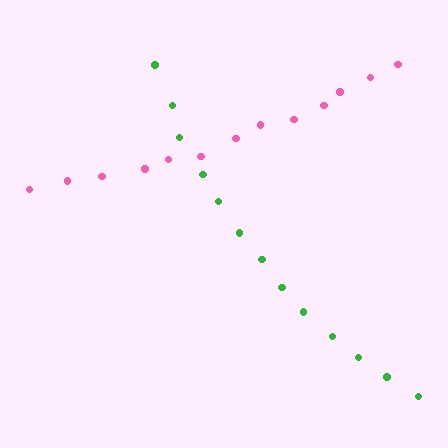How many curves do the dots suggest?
There are 2 distinct paths.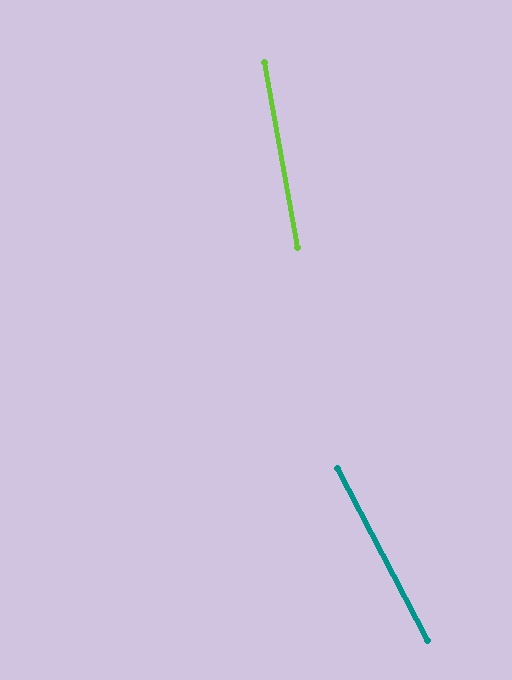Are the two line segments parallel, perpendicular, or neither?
Neither parallel nor perpendicular — they differ by about 18°.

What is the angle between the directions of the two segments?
Approximately 18 degrees.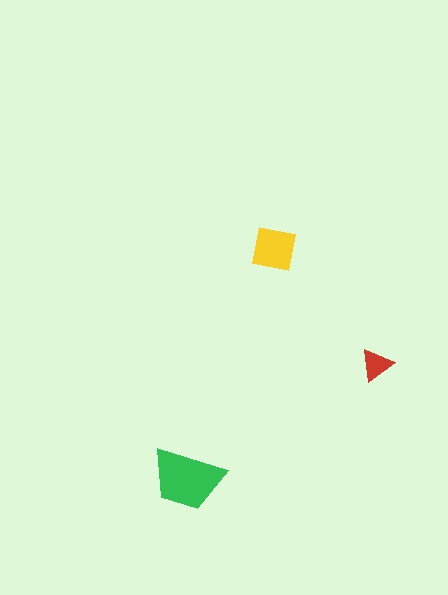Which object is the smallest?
The red triangle.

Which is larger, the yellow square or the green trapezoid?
The green trapezoid.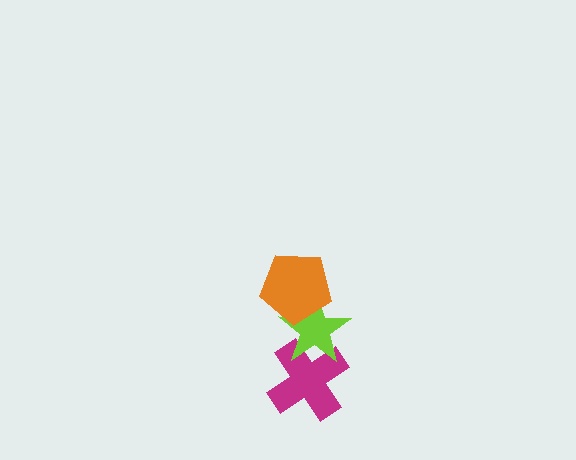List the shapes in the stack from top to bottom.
From top to bottom: the orange pentagon, the lime star, the magenta cross.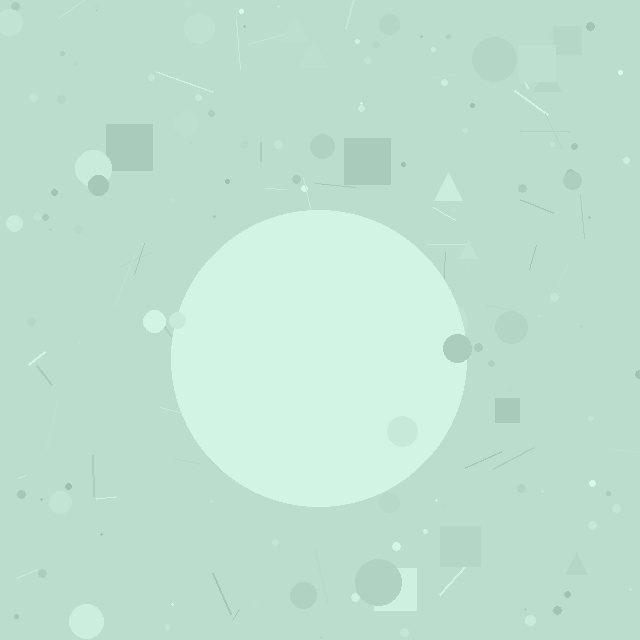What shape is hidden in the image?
A circle is hidden in the image.